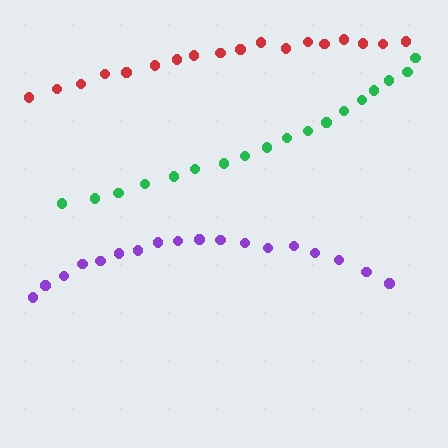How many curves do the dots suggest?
There are 3 distinct paths.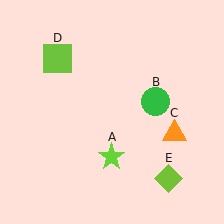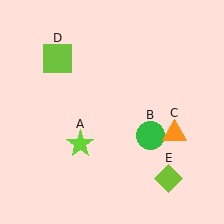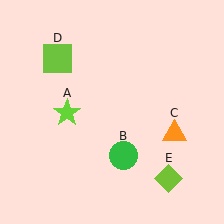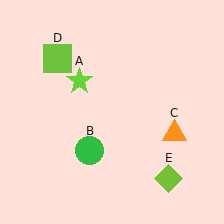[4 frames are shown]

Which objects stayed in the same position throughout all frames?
Orange triangle (object C) and lime square (object D) and lime diamond (object E) remained stationary.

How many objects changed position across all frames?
2 objects changed position: lime star (object A), green circle (object B).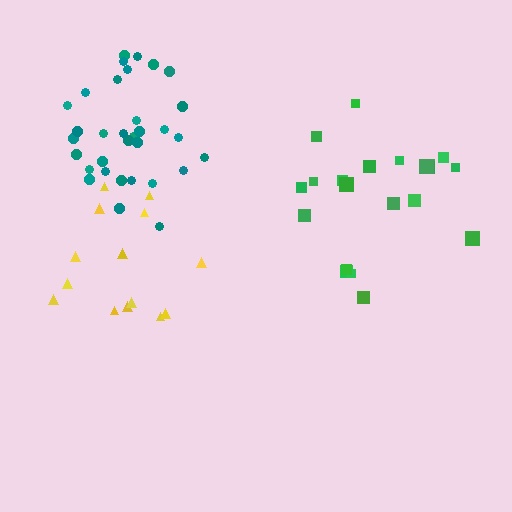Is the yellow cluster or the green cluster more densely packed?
Green.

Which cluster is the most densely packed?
Teal.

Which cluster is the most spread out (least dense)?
Yellow.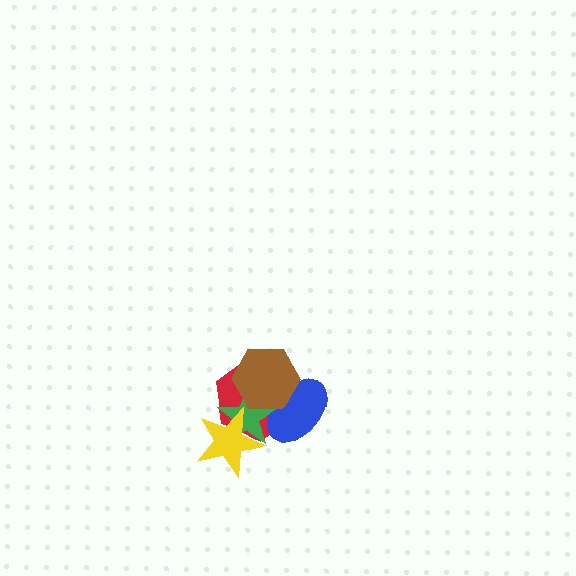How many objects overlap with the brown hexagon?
3 objects overlap with the brown hexagon.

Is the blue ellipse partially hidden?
Yes, it is partially covered by another shape.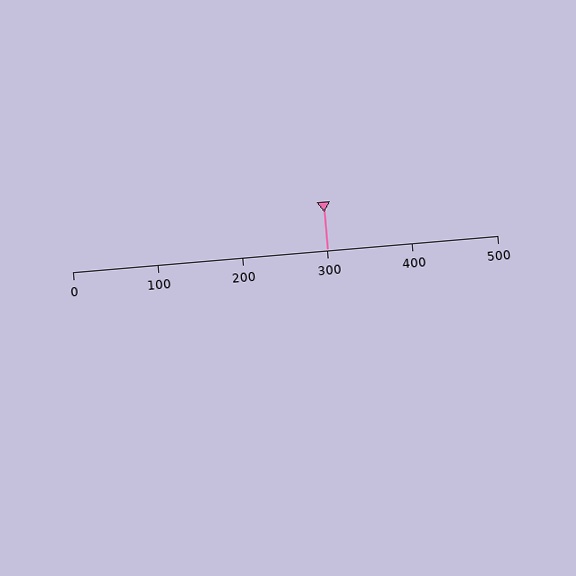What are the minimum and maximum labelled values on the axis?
The axis runs from 0 to 500.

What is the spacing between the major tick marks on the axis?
The major ticks are spaced 100 apart.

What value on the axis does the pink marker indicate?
The marker indicates approximately 300.